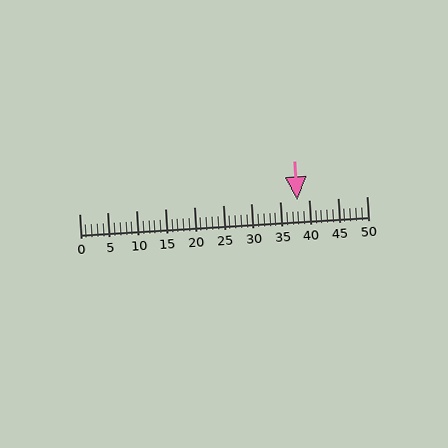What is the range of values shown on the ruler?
The ruler shows values from 0 to 50.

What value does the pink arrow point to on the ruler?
The pink arrow points to approximately 38.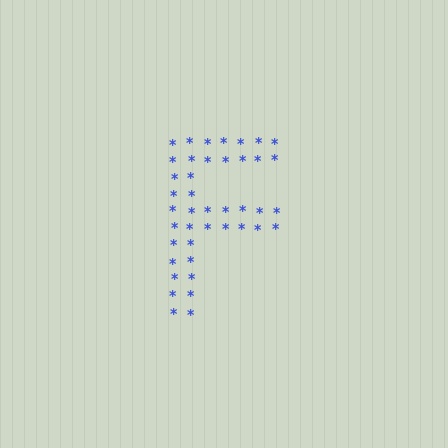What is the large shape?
The large shape is the letter F.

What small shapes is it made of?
It is made of small asterisks.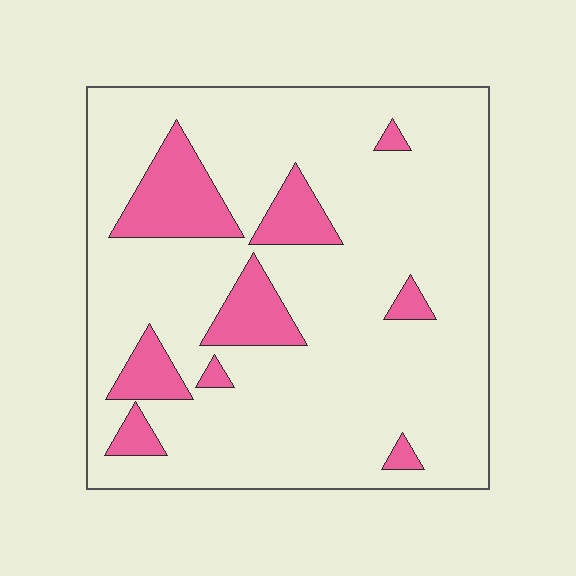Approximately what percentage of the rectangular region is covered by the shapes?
Approximately 15%.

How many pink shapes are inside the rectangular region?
9.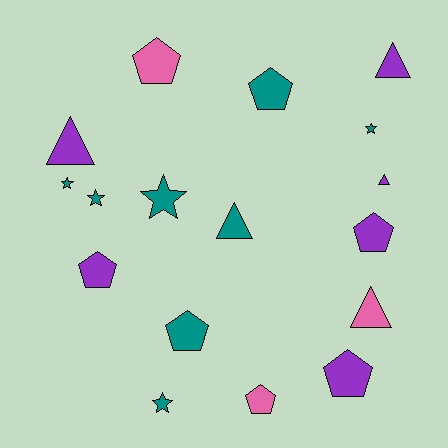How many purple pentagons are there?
There are 3 purple pentagons.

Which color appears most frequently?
Teal, with 8 objects.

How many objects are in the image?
There are 17 objects.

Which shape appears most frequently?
Pentagon, with 7 objects.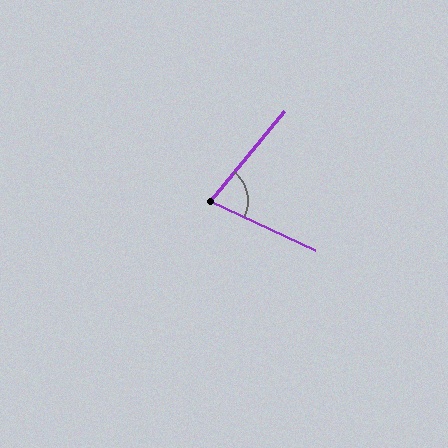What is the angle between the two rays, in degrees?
Approximately 76 degrees.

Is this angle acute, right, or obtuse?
It is acute.